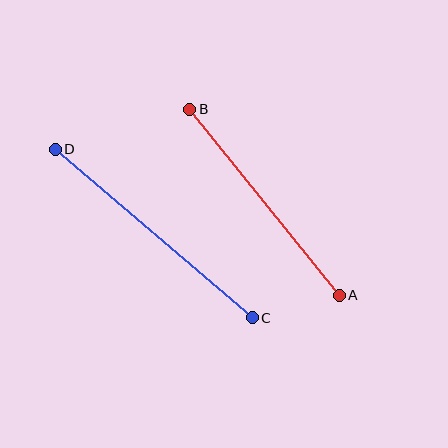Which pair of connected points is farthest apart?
Points C and D are farthest apart.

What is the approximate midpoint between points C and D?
The midpoint is at approximately (154, 233) pixels.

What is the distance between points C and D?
The distance is approximately 259 pixels.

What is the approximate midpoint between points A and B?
The midpoint is at approximately (265, 202) pixels.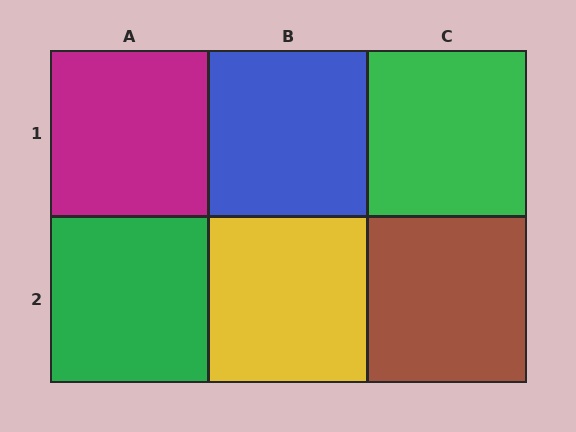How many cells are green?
2 cells are green.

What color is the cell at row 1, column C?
Green.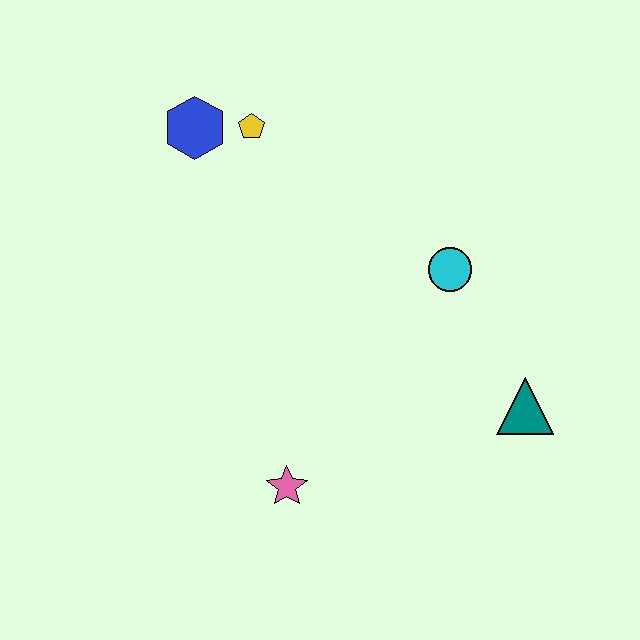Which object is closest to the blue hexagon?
The yellow pentagon is closest to the blue hexagon.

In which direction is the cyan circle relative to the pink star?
The cyan circle is above the pink star.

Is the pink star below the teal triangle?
Yes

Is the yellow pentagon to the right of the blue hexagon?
Yes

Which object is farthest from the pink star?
The blue hexagon is farthest from the pink star.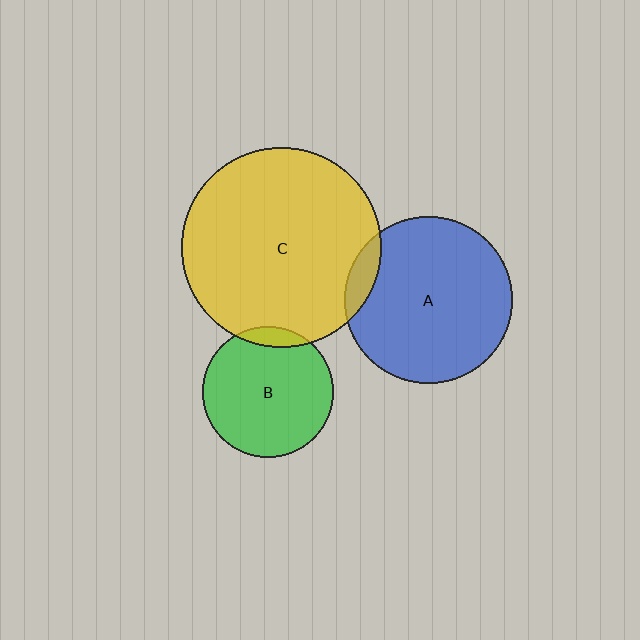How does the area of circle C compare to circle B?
Approximately 2.3 times.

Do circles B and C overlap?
Yes.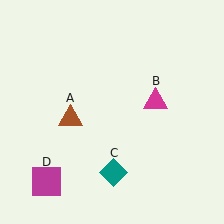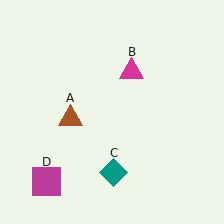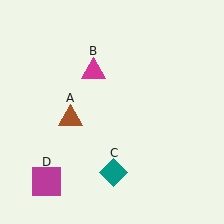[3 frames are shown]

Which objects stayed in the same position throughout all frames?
Brown triangle (object A) and teal diamond (object C) and magenta square (object D) remained stationary.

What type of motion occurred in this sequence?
The magenta triangle (object B) rotated counterclockwise around the center of the scene.